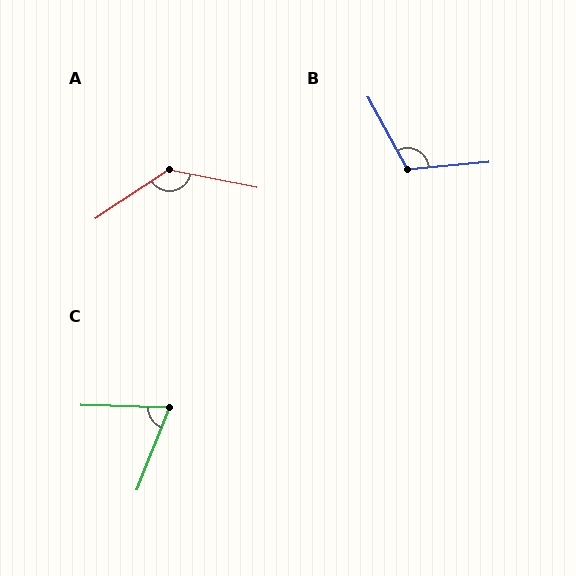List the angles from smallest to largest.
C (70°), B (113°), A (135°).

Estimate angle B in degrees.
Approximately 113 degrees.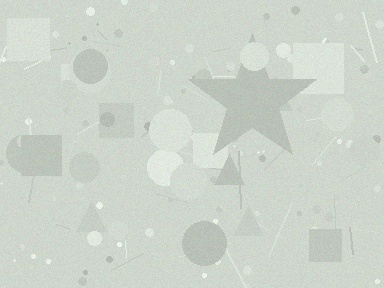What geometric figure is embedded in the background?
A star is embedded in the background.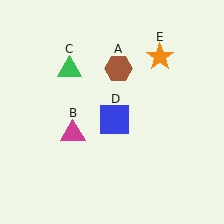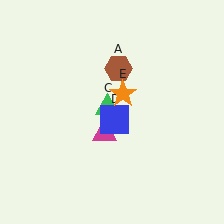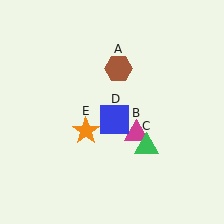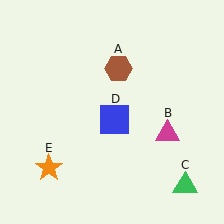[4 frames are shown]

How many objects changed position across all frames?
3 objects changed position: magenta triangle (object B), green triangle (object C), orange star (object E).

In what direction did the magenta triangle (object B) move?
The magenta triangle (object B) moved right.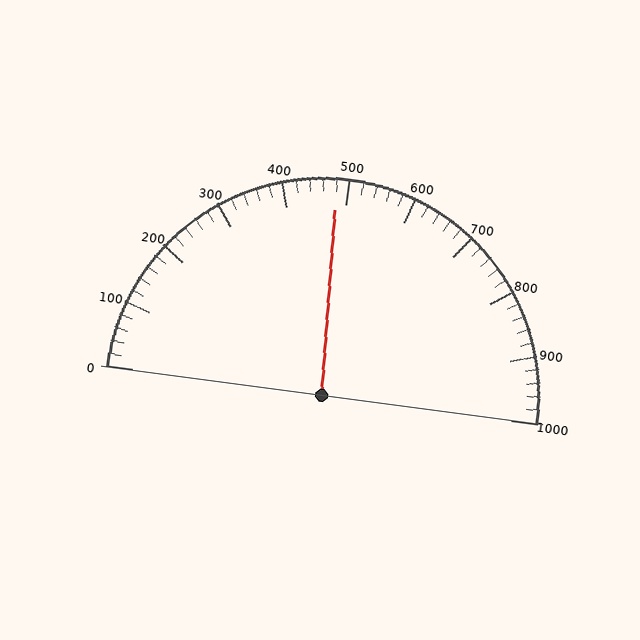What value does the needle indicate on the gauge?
The needle indicates approximately 480.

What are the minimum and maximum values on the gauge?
The gauge ranges from 0 to 1000.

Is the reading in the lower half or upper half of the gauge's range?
The reading is in the lower half of the range (0 to 1000).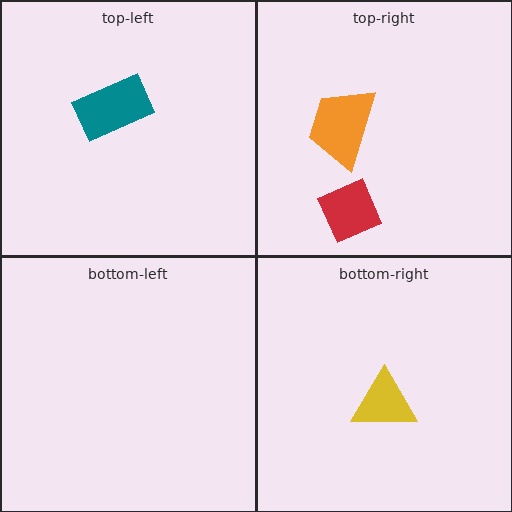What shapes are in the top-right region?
The red diamond, the orange trapezoid.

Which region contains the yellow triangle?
The bottom-right region.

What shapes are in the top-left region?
The teal rectangle.